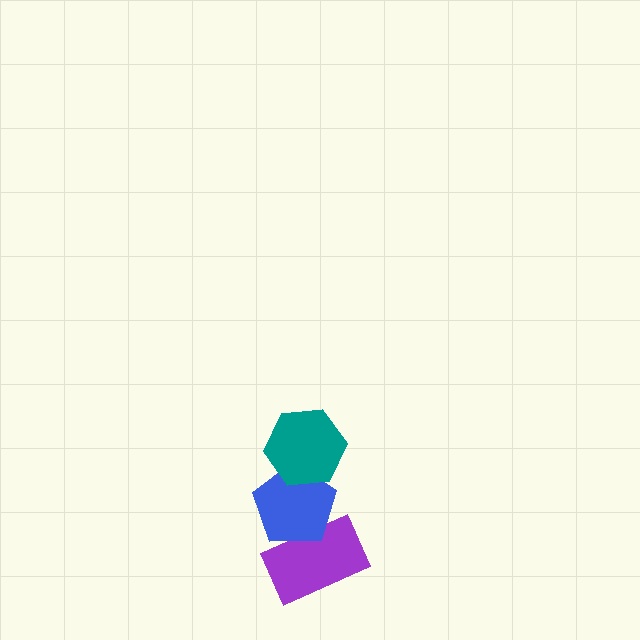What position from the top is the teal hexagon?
The teal hexagon is 1st from the top.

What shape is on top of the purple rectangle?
The blue pentagon is on top of the purple rectangle.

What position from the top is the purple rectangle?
The purple rectangle is 3rd from the top.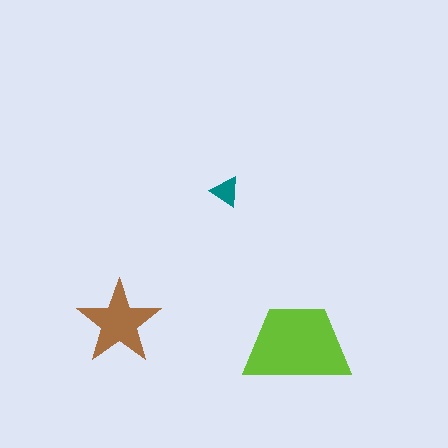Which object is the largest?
The lime trapezoid.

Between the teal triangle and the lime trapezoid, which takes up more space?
The lime trapezoid.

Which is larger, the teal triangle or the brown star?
The brown star.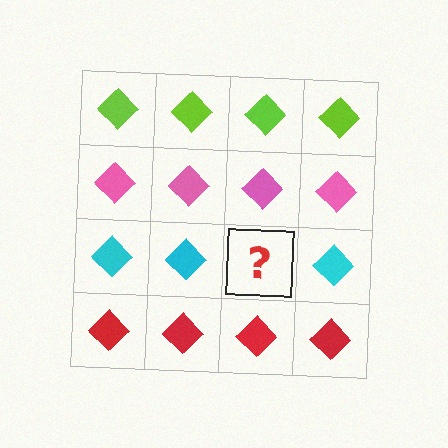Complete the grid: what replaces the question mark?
The question mark should be replaced with a cyan diamond.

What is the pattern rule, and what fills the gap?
The rule is that each row has a consistent color. The gap should be filled with a cyan diamond.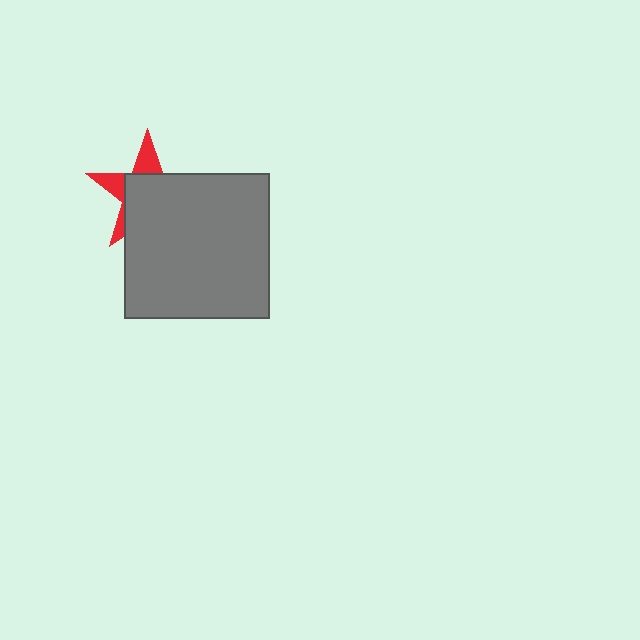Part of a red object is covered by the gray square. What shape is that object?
It is a star.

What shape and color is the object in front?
The object in front is a gray square.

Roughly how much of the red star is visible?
A small part of it is visible (roughly 31%).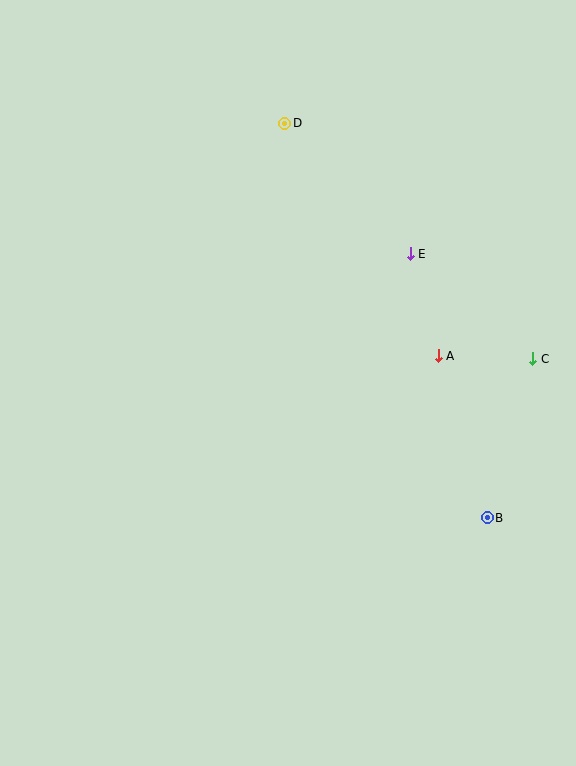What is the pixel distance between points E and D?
The distance between E and D is 181 pixels.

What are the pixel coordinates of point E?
Point E is at (410, 254).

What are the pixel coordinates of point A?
Point A is at (438, 356).